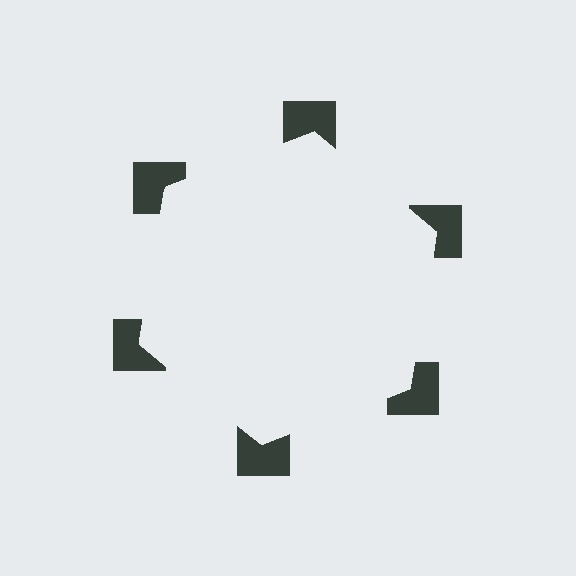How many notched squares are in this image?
There are 6 — one at each vertex of the illusory hexagon.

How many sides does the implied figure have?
6 sides.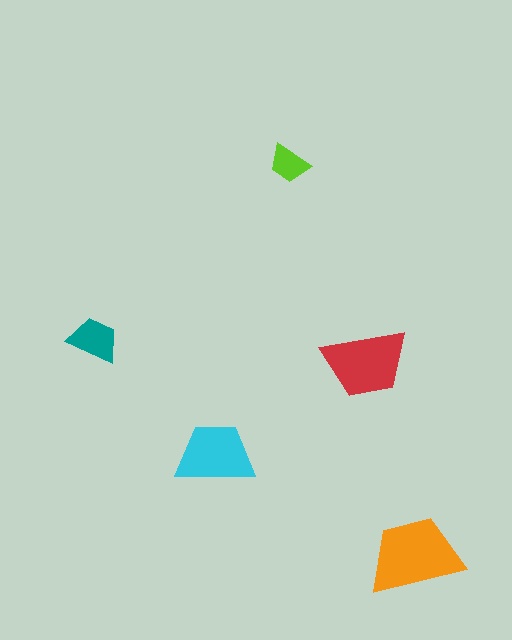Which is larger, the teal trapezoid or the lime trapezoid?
The teal one.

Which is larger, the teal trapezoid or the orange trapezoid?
The orange one.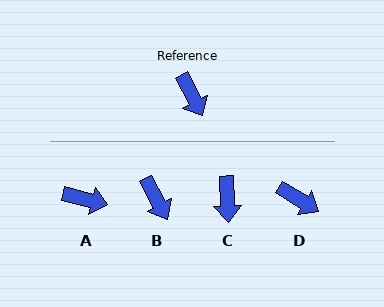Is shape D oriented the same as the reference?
No, it is off by about 31 degrees.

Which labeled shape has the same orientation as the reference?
B.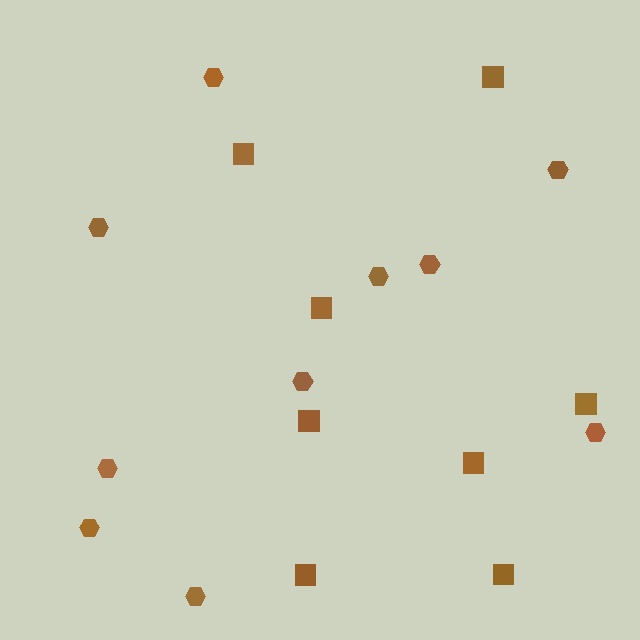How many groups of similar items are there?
There are 2 groups: one group of hexagons (10) and one group of squares (8).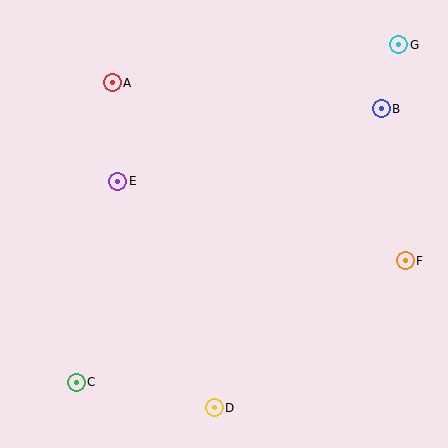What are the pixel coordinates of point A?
Point A is at (112, 83).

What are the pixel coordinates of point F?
Point F is at (405, 261).